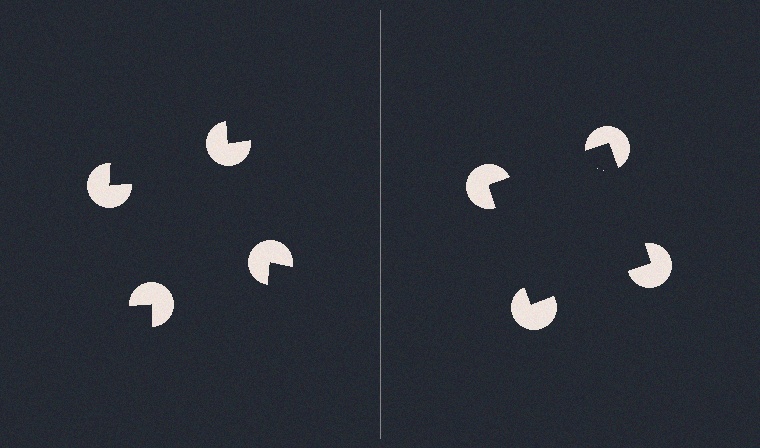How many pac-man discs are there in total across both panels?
8 — 4 on each side.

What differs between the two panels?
The pac-man discs are positioned identically on both sides; only the wedge orientations differ. On the right they align to a square; on the left they are misaligned.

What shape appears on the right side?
An illusory square.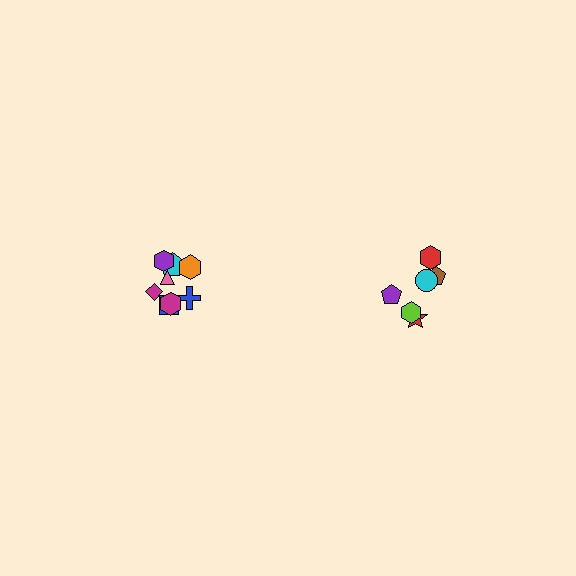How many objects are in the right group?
There are 6 objects.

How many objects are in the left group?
There are 8 objects.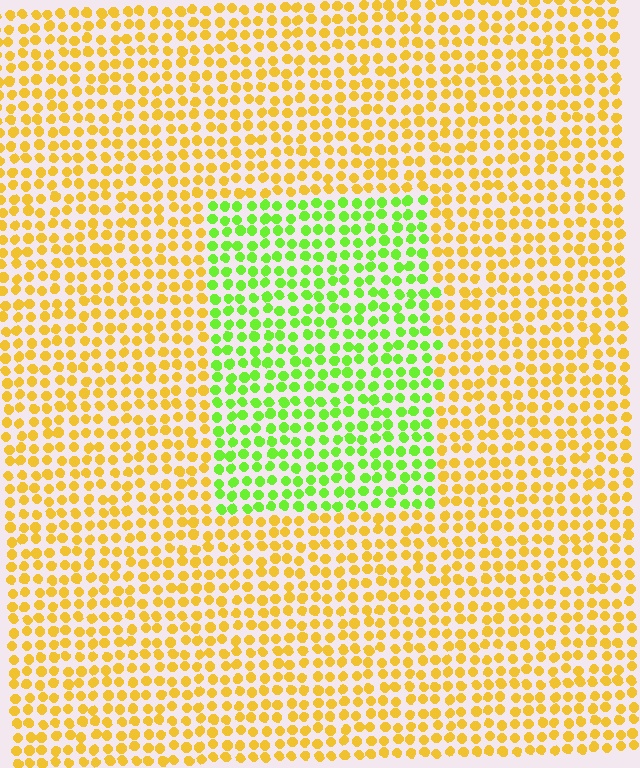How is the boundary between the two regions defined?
The boundary is defined purely by a slight shift in hue (about 57 degrees). Spacing, size, and orientation are identical on both sides.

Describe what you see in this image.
The image is filled with small yellow elements in a uniform arrangement. A rectangle-shaped region is visible where the elements are tinted to a slightly different hue, forming a subtle color boundary.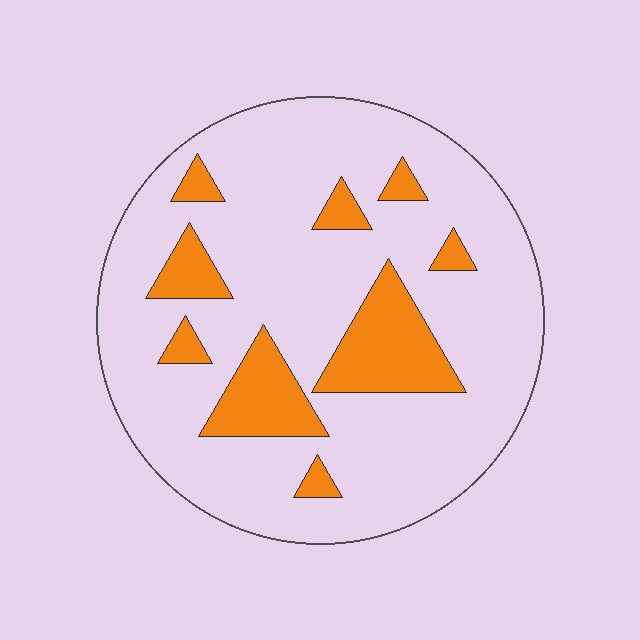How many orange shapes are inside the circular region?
9.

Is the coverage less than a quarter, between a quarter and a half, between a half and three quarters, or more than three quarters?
Less than a quarter.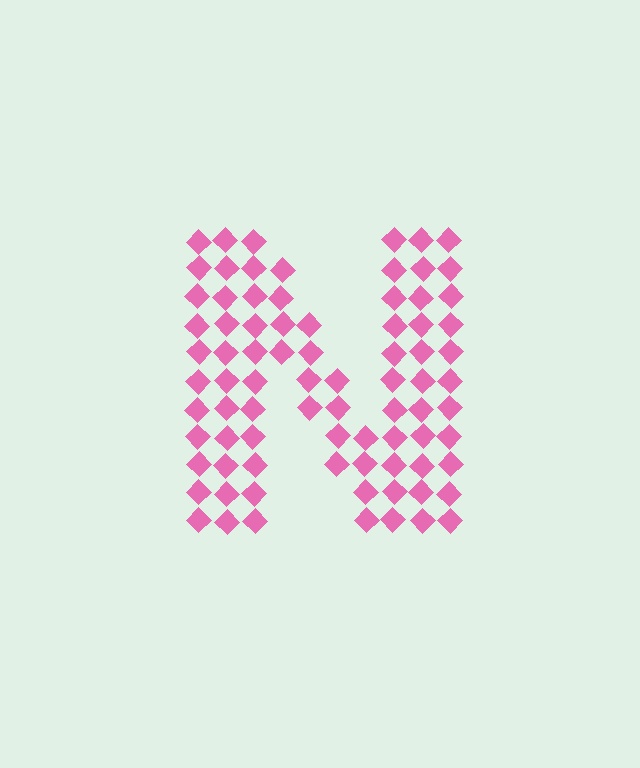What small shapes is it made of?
It is made of small diamonds.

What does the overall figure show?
The overall figure shows the letter N.